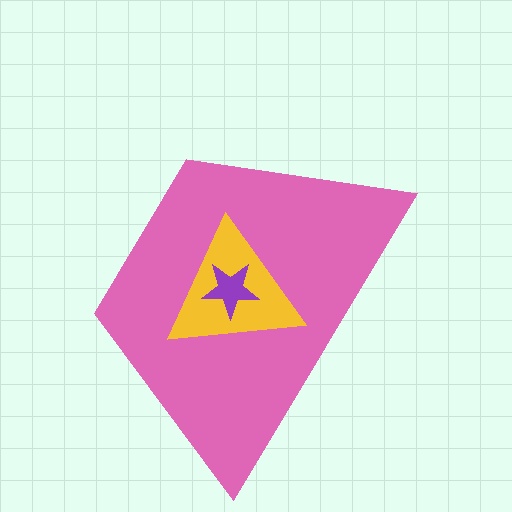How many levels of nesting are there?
3.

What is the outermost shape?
The pink trapezoid.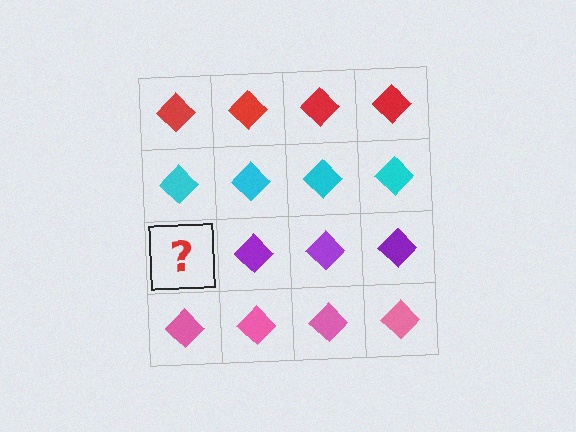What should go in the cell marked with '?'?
The missing cell should contain a purple diamond.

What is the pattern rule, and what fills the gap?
The rule is that each row has a consistent color. The gap should be filled with a purple diamond.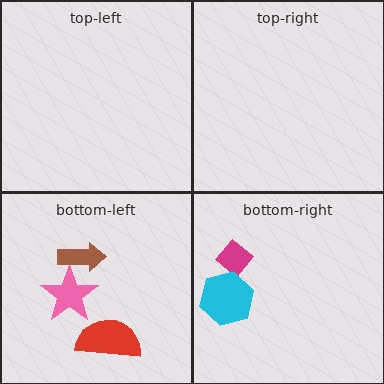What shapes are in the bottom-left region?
The pink star, the red semicircle, the brown arrow.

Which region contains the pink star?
The bottom-left region.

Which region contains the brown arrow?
The bottom-left region.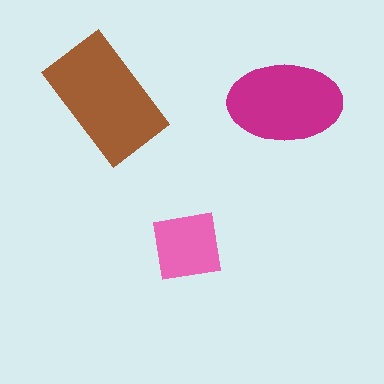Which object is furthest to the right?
The magenta ellipse is rightmost.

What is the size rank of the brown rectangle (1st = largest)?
1st.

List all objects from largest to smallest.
The brown rectangle, the magenta ellipse, the pink square.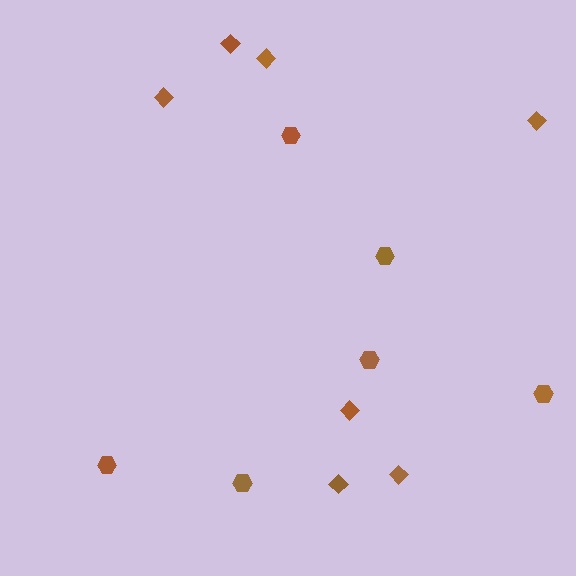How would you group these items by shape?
There are 2 groups: one group of hexagons (6) and one group of diamonds (7).